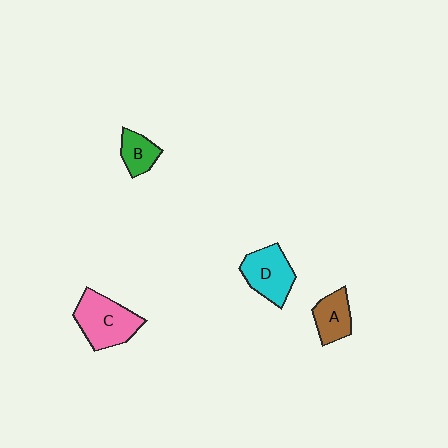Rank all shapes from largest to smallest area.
From largest to smallest: C (pink), D (cyan), A (brown), B (green).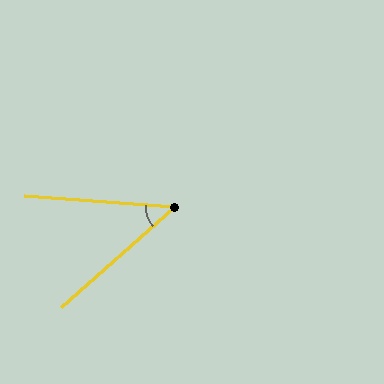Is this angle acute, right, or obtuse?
It is acute.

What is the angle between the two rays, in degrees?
Approximately 46 degrees.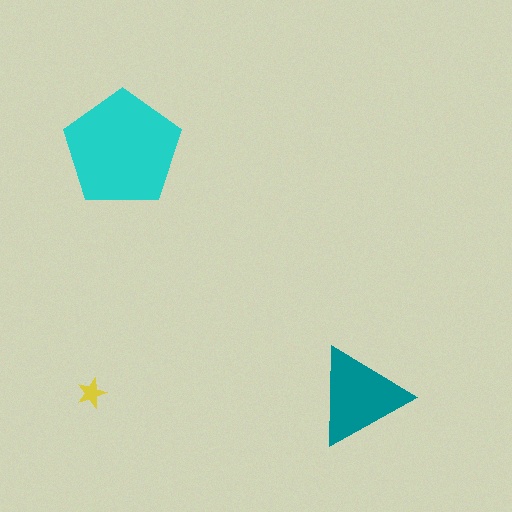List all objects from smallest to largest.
The yellow star, the teal triangle, the cyan pentagon.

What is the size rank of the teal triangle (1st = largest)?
2nd.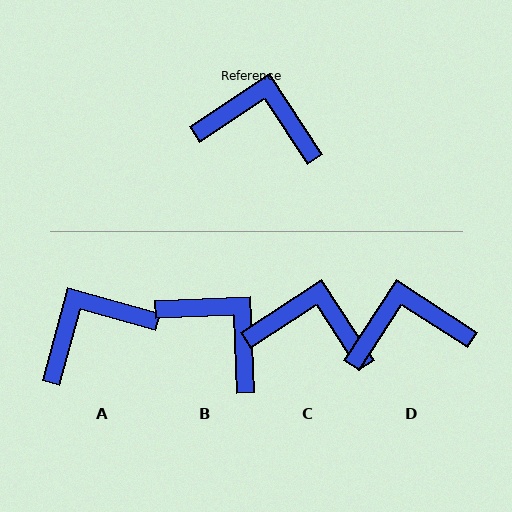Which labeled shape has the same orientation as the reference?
C.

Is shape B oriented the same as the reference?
No, it is off by about 31 degrees.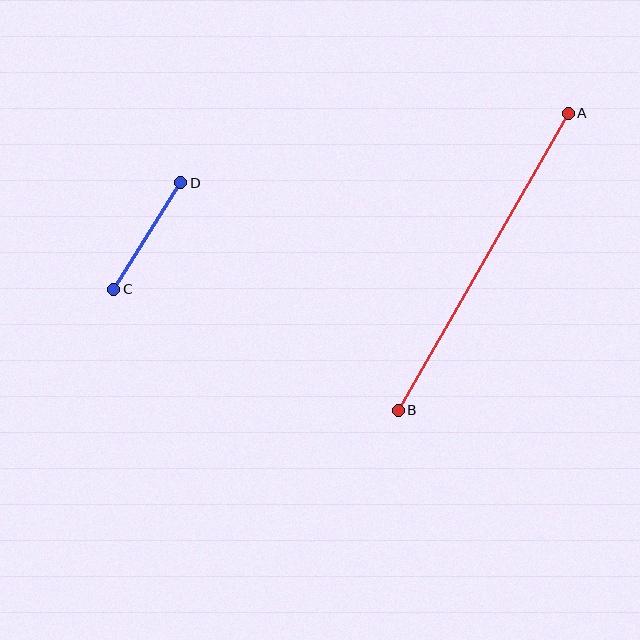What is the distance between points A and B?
The distance is approximately 342 pixels.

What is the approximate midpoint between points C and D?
The midpoint is at approximately (147, 236) pixels.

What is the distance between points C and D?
The distance is approximately 126 pixels.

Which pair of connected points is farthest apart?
Points A and B are farthest apart.